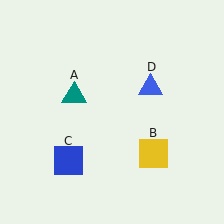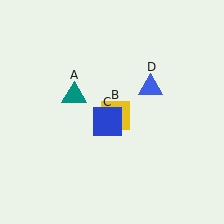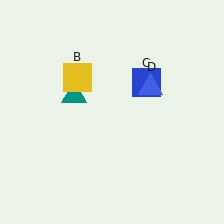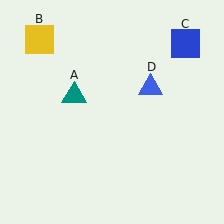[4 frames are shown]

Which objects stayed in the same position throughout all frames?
Teal triangle (object A) and blue triangle (object D) remained stationary.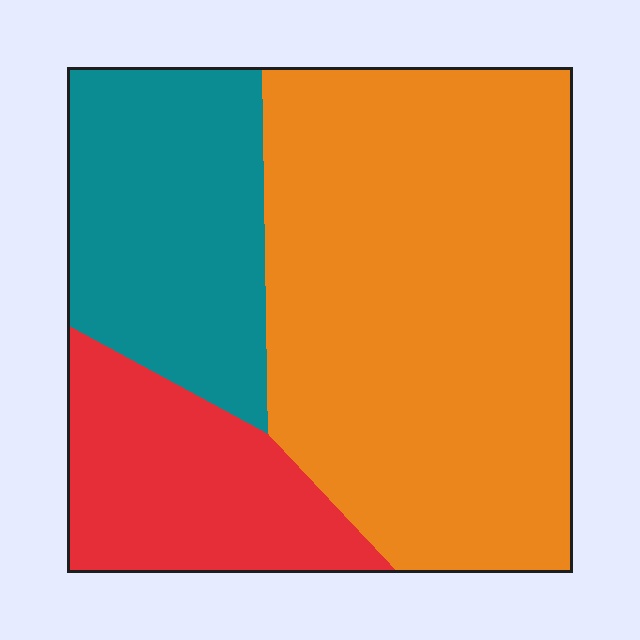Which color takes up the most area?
Orange, at roughly 55%.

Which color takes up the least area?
Red, at roughly 20%.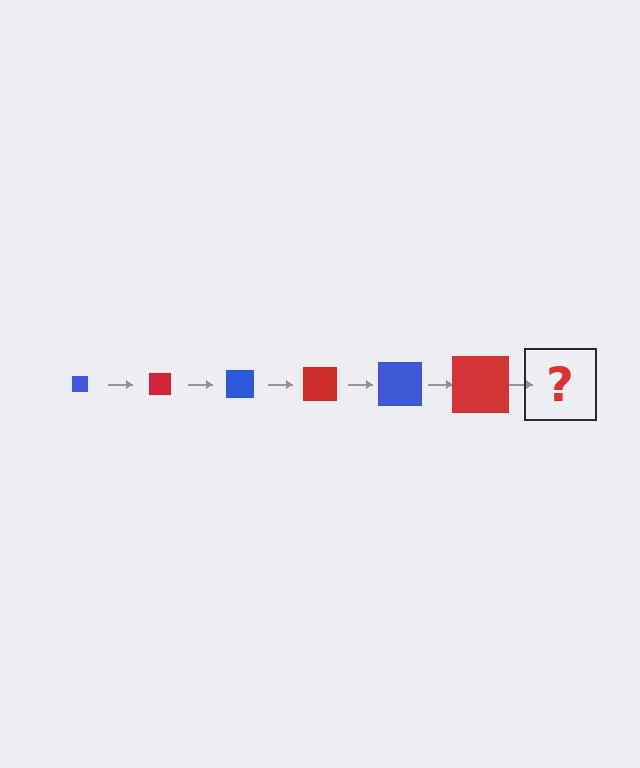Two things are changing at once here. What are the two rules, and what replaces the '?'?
The two rules are that the square grows larger each step and the color cycles through blue and red. The '?' should be a blue square, larger than the previous one.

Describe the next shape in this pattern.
It should be a blue square, larger than the previous one.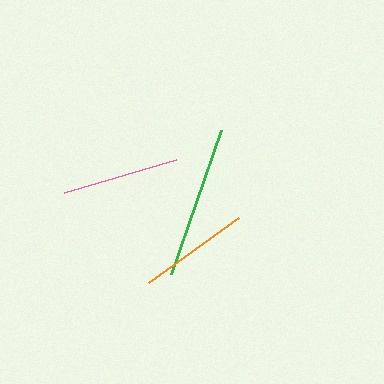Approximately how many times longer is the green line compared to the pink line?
The green line is approximately 1.3 times the length of the pink line.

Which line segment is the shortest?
The orange line is the shortest at approximately 111 pixels.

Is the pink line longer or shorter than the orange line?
The pink line is longer than the orange line.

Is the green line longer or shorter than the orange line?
The green line is longer than the orange line.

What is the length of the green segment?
The green segment is approximately 153 pixels long.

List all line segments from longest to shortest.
From longest to shortest: green, pink, orange.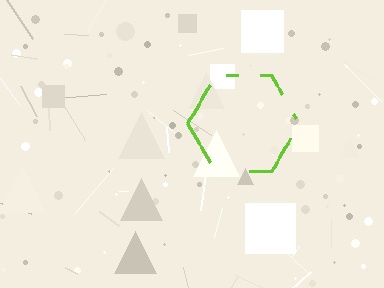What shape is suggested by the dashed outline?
The dashed outline suggests a hexagon.